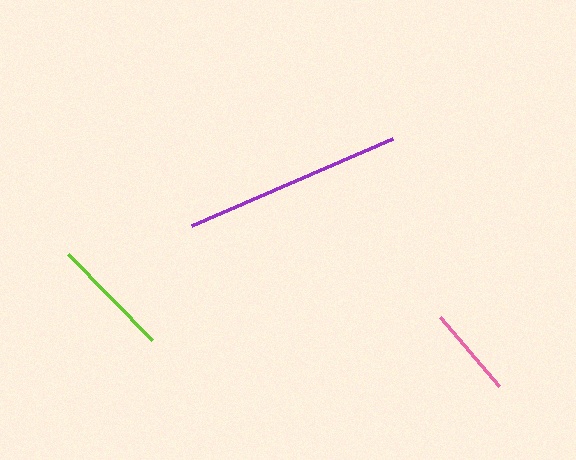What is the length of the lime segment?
The lime segment is approximately 120 pixels long.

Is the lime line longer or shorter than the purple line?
The purple line is longer than the lime line.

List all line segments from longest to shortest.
From longest to shortest: purple, lime, pink.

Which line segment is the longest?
The purple line is the longest at approximately 220 pixels.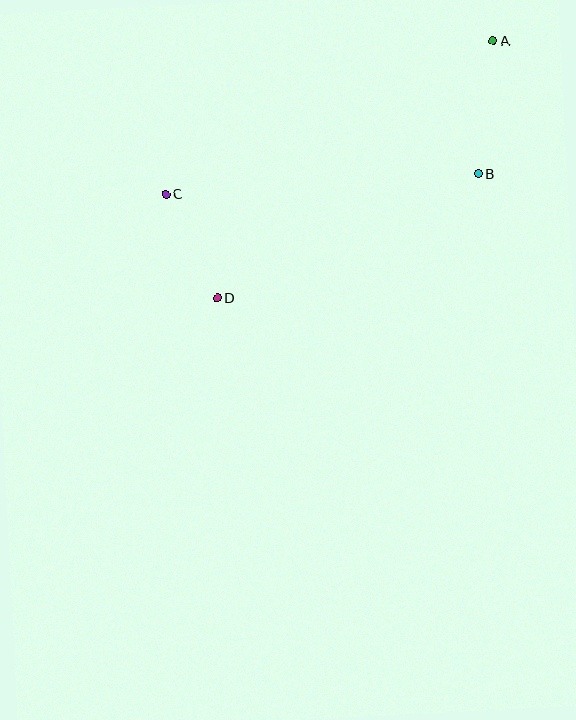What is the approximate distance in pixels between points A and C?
The distance between A and C is approximately 361 pixels.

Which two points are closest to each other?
Points C and D are closest to each other.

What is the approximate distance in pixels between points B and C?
The distance between B and C is approximately 313 pixels.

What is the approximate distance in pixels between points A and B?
The distance between A and B is approximately 134 pixels.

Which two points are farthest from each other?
Points A and D are farthest from each other.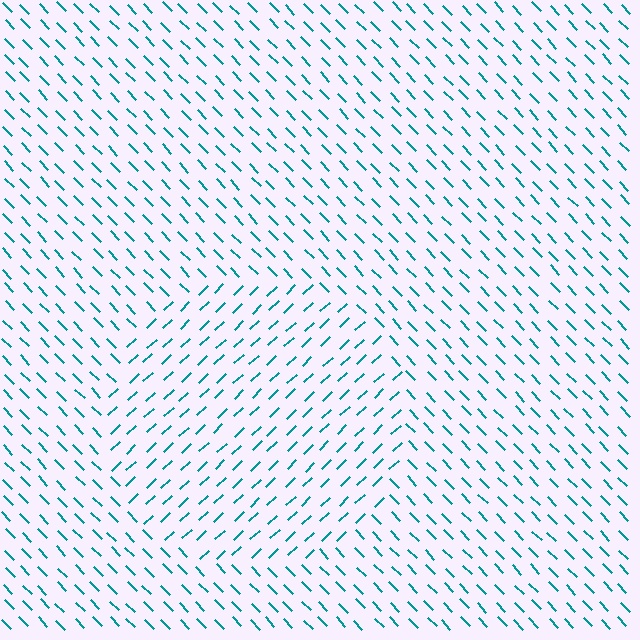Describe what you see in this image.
The image is filled with small teal line segments. A circle region in the image has lines oriented differently from the surrounding lines, creating a visible texture boundary.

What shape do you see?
I see a circle.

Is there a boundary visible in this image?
Yes, there is a texture boundary formed by a change in line orientation.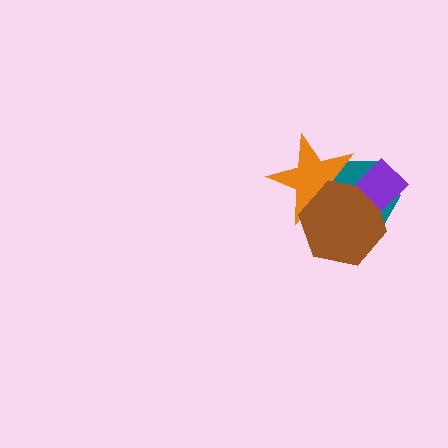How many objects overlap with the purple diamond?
2 objects overlap with the purple diamond.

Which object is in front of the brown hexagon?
The purple diamond is in front of the brown hexagon.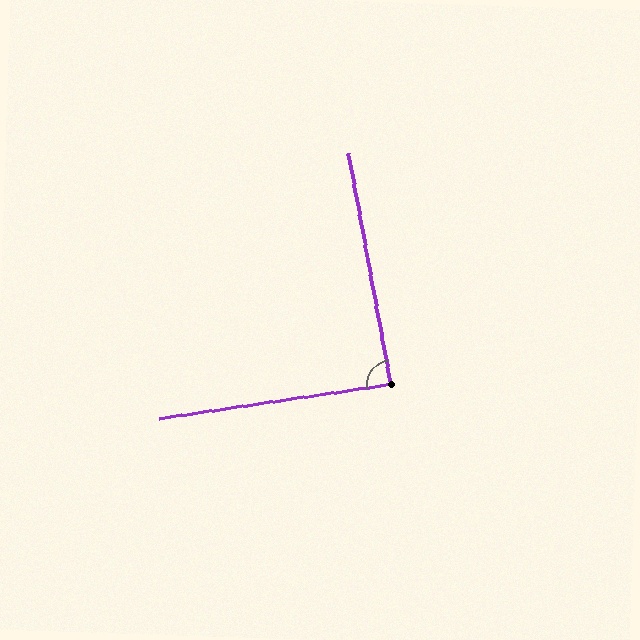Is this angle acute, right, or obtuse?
It is approximately a right angle.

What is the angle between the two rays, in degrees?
Approximately 88 degrees.